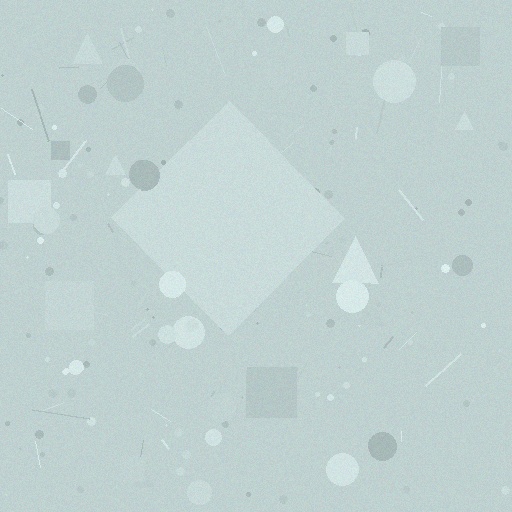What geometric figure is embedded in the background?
A diamond is embedded in the background.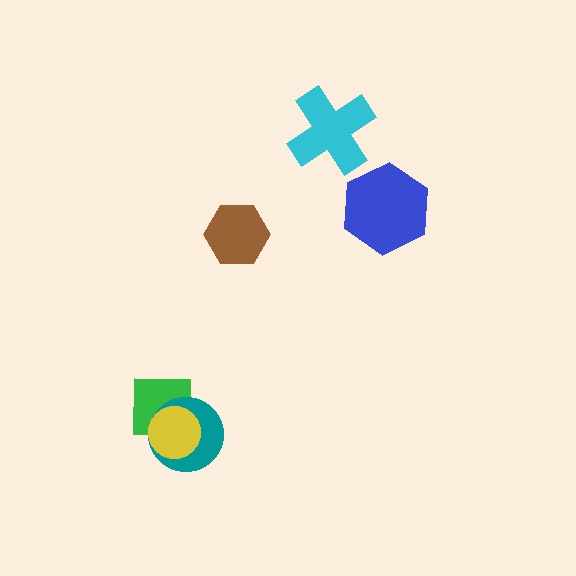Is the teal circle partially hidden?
Yes, it is partially covered by another shape.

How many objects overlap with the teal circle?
2 objects overlap with the teal circle.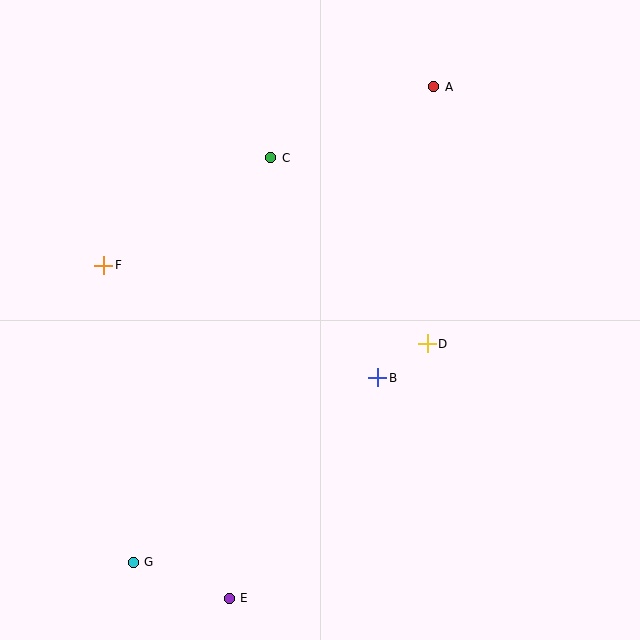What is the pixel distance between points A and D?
The distance between A and D is 257 pixels.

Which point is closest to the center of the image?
Point B at (378, 378) is closest to the center.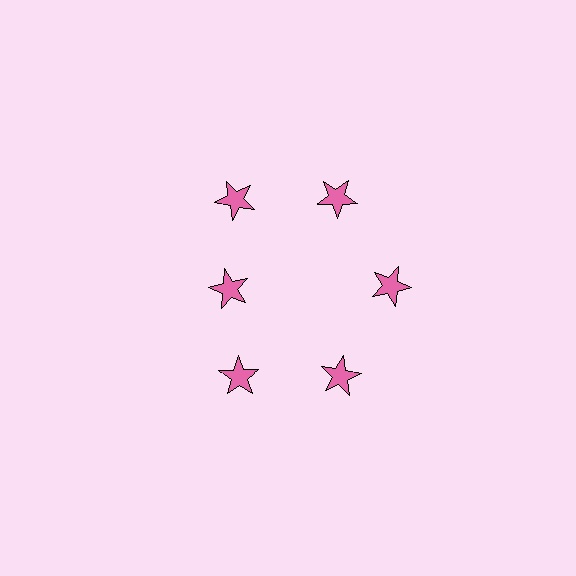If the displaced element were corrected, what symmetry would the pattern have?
It would have 6-fold rotational symmetry — the pattern would map onto itself every 60 degrees.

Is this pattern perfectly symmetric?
No. The 6 pink stars are arranged in a ring, but one element near the 9 o'clock position is pulled inward toward the center, breaking the 6-fold rotational symmetry.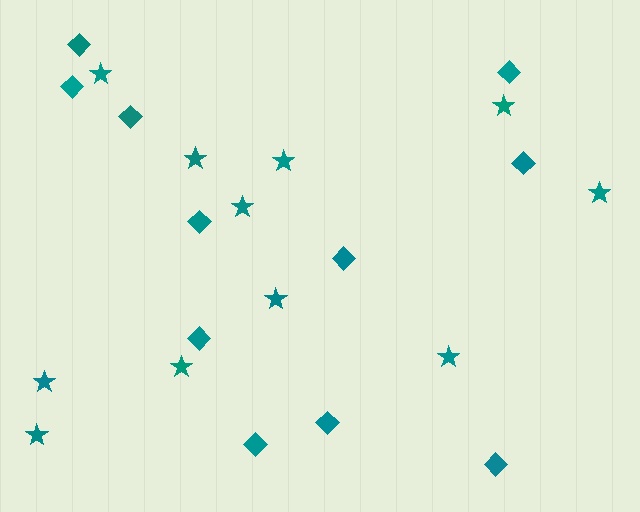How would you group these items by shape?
There are 2 groups: one group of stars (11) and one group of diamonds (11).